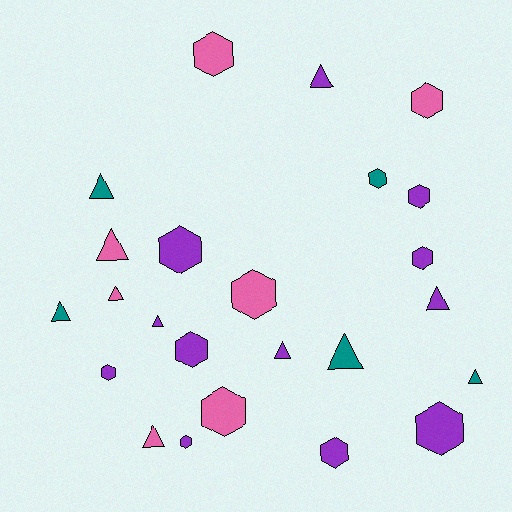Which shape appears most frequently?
Hexagon, with 13 objects.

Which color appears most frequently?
Purple, with 12 objects.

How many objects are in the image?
There are 24 objects.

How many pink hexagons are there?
There are 4 pink hexagons.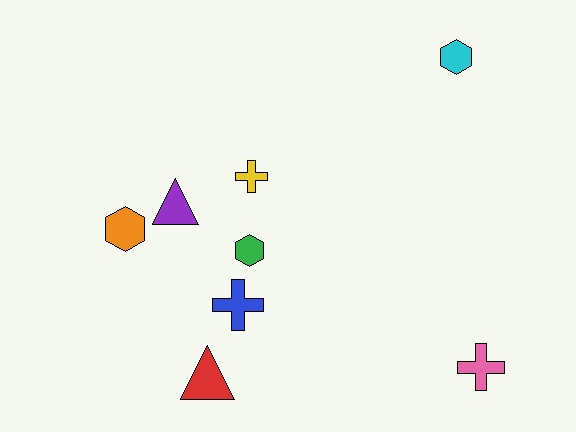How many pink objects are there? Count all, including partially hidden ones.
There is 1 pink object.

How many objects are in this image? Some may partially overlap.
There are 8 objects.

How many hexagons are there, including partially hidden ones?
There are 3 hexagons.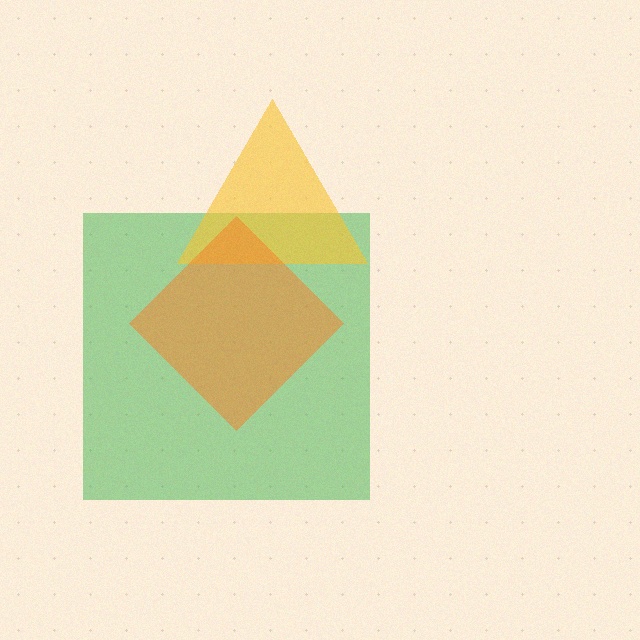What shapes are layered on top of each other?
The layered shapes are: a green square, a yellow triangle, an orange diamond.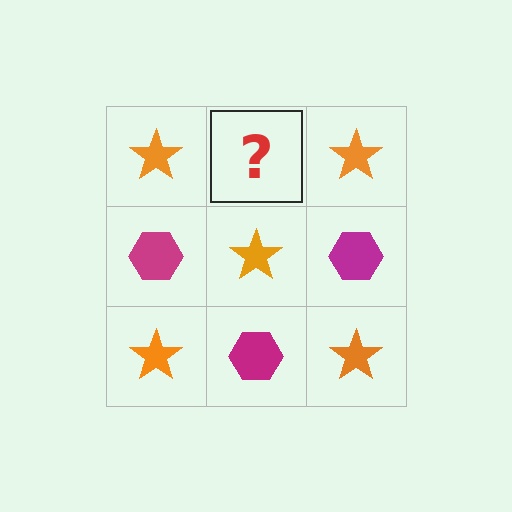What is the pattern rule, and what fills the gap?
The rule is that it alternates orange star and magenta hexagon in a checkerboard pattern. The gap should be filled with a magenta hexagon.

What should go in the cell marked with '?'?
The missing cell should contain a magenta hexagon.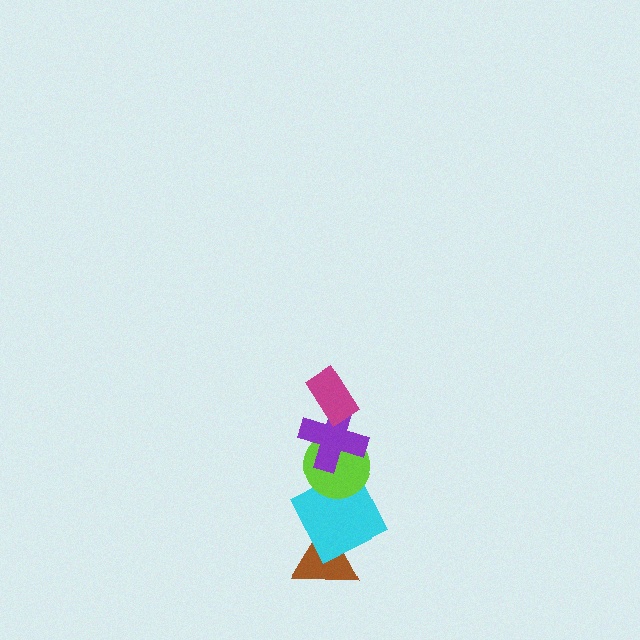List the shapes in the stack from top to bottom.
From top to bottom: the magenta rectangle, the purple cross, the lime circle, the cyan square, the brown triangle.